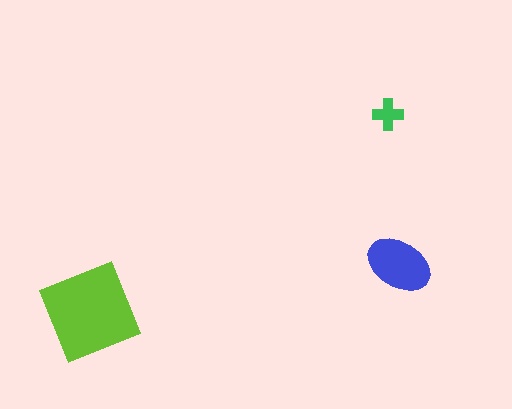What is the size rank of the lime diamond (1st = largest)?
1st.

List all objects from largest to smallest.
The lime diamond, the blue ellipse, the green cross.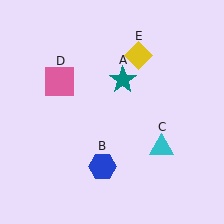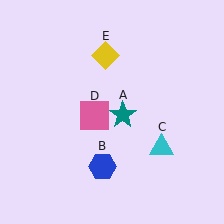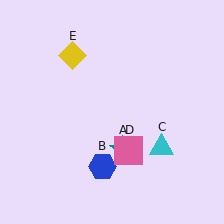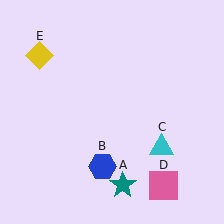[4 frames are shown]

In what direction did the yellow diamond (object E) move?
The yellow diamond (object E) moved left.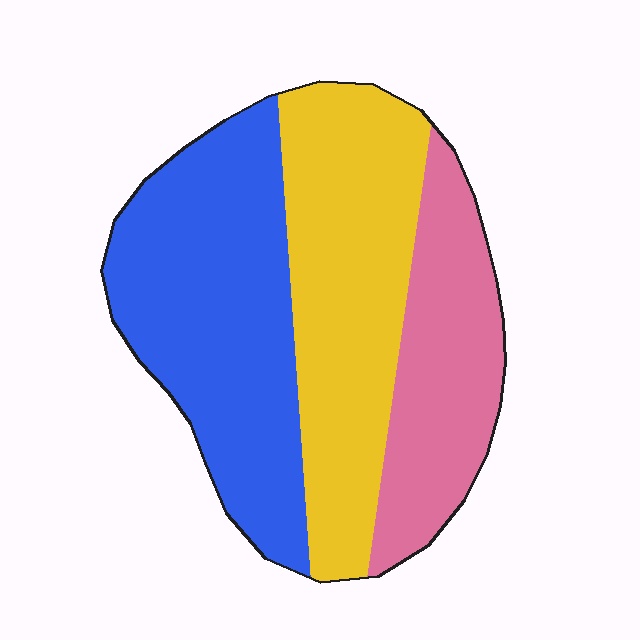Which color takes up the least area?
Pink, at roughly 25%.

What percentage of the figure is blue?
Blue covers 40% of the figure.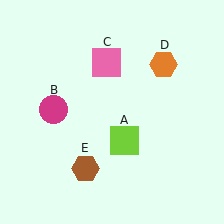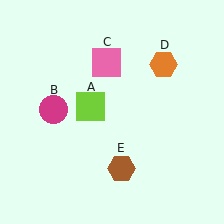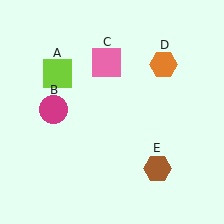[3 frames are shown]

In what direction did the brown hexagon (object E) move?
The brown hexagon (object E) moved right.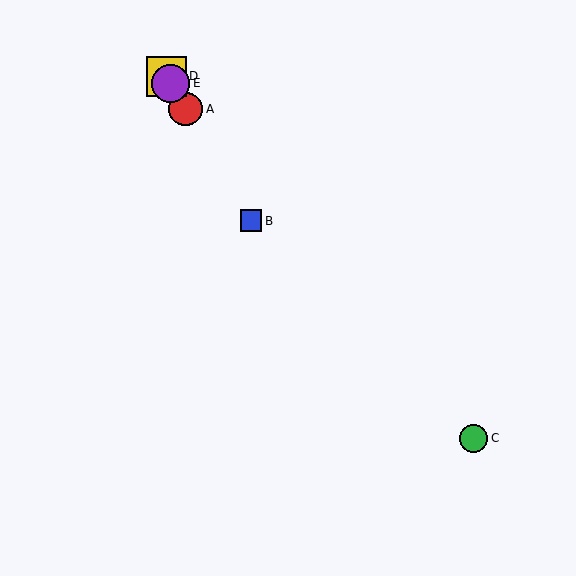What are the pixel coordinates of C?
Object C is at (474, 438).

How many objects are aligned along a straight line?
4 objects (A, B, D, E) are aligned along a straight line.